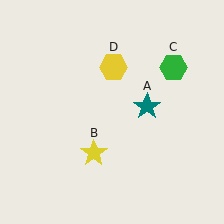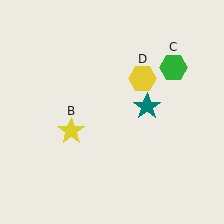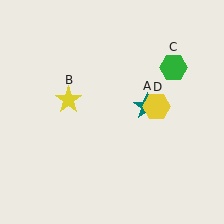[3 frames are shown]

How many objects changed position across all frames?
2 objects changed position: yellow star (object B), yellow hexagon (object D).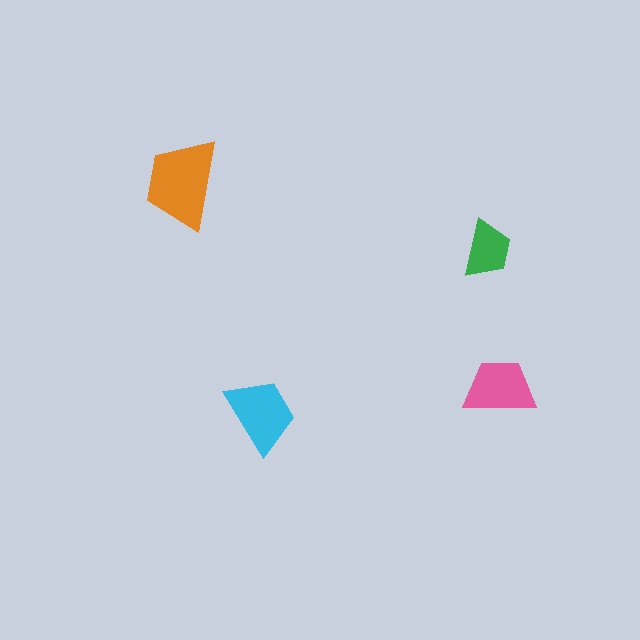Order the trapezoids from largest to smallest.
the orange one, the cyan one, the pink one, the green one.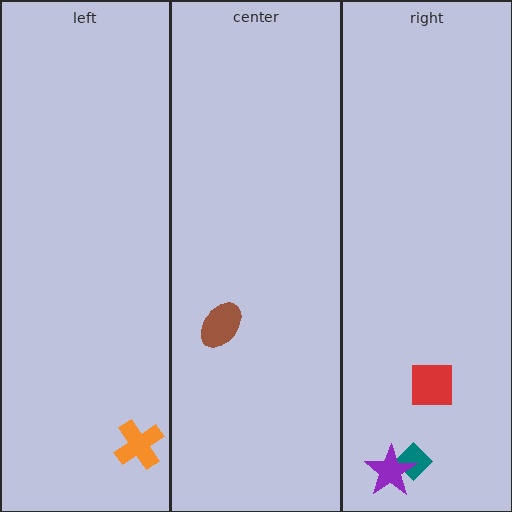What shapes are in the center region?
The brown ellipse.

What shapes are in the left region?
The orange cross.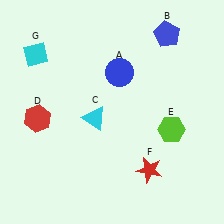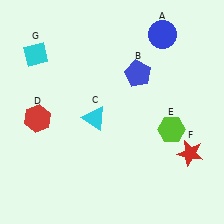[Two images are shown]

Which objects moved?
The objects that moved are: the blue circle (A), the blue pentagon (B), the red star (F).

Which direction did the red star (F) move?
The red star (F) moved right.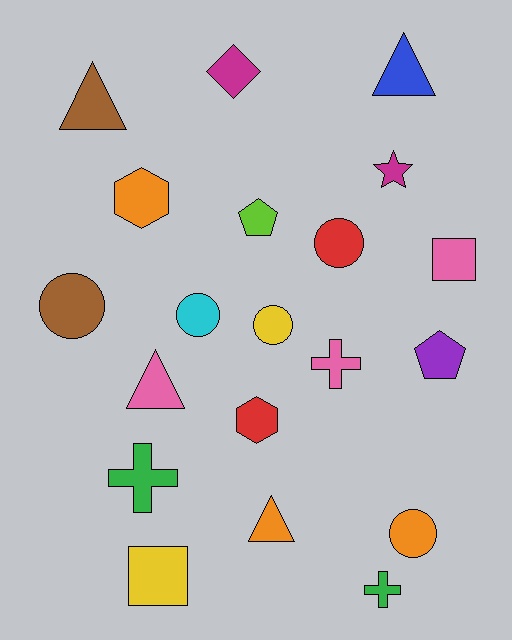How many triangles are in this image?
There are 4 triangles.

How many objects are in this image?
There are 20 objects.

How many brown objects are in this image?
There are 2 brown objects.